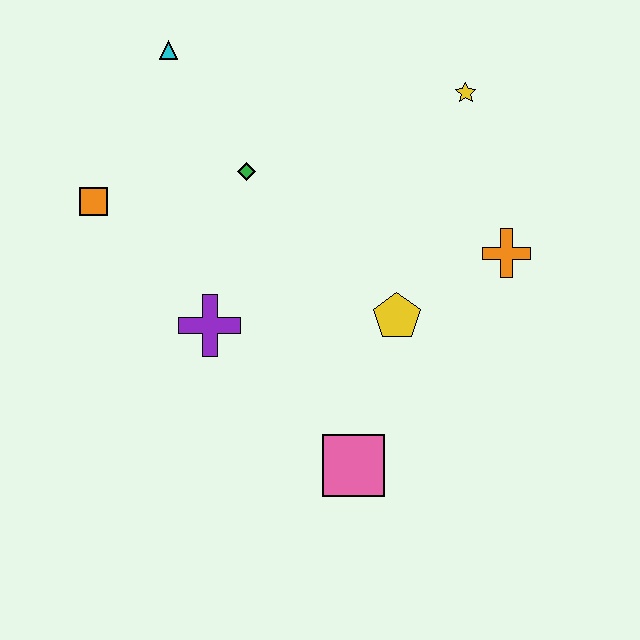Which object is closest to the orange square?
The green diamond is closest to the orange square.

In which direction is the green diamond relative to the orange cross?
The green diamond is to the left of the orange cross.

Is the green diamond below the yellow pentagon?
No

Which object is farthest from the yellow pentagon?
The cyan triangle is farthest from the yellow pentagon.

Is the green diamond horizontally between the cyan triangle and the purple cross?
No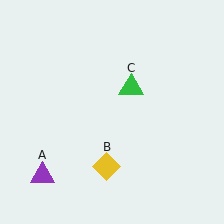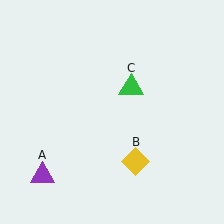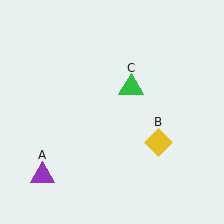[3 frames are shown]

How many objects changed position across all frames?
1 object changed position: yellow diamond (object B).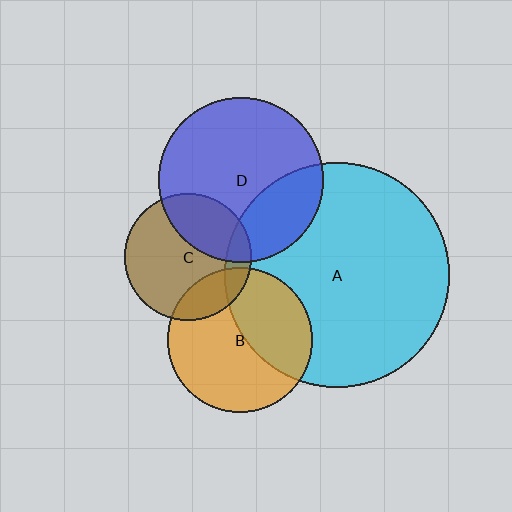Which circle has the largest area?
Circle A (cyan).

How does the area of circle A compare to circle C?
Approximately 3.1 times.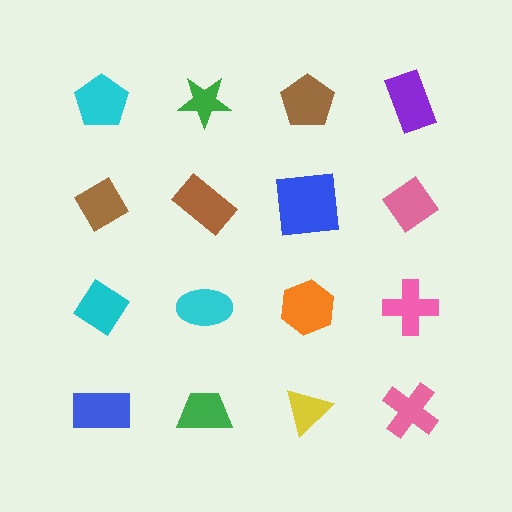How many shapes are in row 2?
4 shapes.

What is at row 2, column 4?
A pink diamond.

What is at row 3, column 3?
An orange hexagon.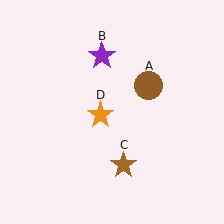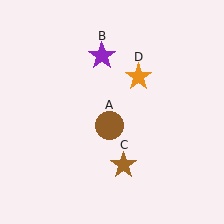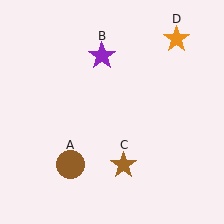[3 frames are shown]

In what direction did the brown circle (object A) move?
The brown circle (object A) moved down and to the left.